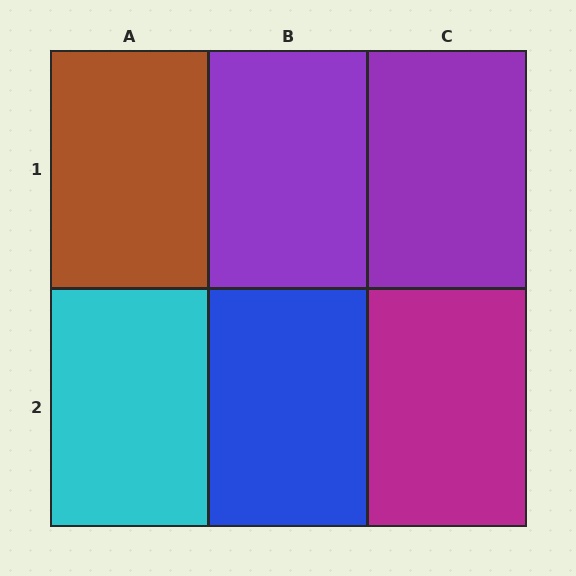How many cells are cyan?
1 cell is cyan.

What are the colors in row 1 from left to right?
Brown, purple, purple.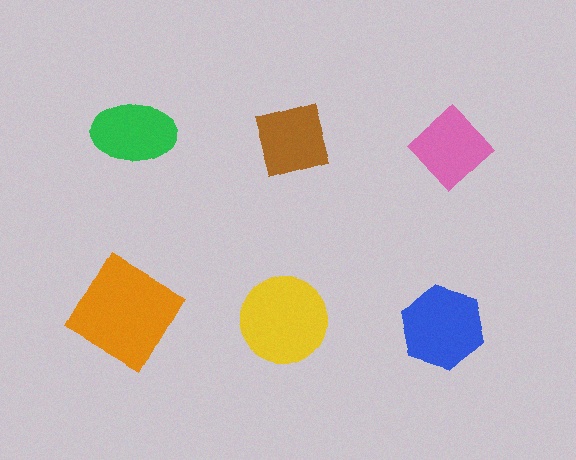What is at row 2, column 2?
A yellow circle.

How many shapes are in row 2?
3 shapes.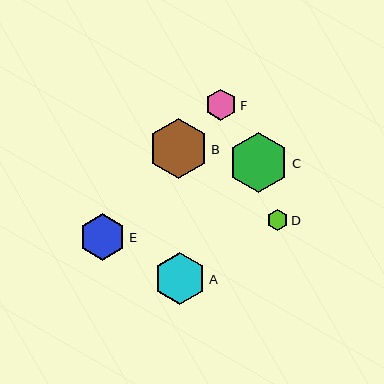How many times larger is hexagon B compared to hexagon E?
Hexagon B is approximately 1.3 times the size of hexagon E.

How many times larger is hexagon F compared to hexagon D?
Hexagon F is approximately 1.5 times the size of hexagon D.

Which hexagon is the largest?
Hexagon B is the largest with a size of approximately 60 pixels.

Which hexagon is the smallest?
Hexagon D is the smallest with a size of approximately 21 pixels.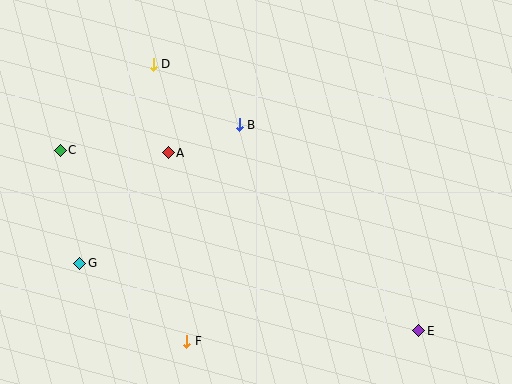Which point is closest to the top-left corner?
Point C is closest to the top-left corner.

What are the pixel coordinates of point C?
Point C is at (60, 150).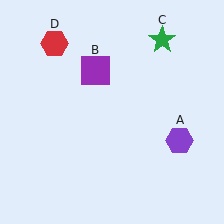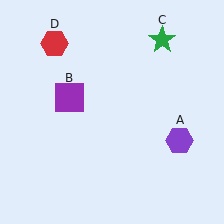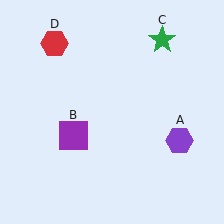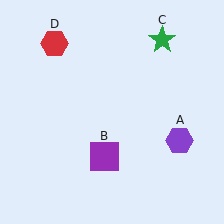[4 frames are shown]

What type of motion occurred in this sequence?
The purple square (object B) rotated counterclockwise around the center of the scene.